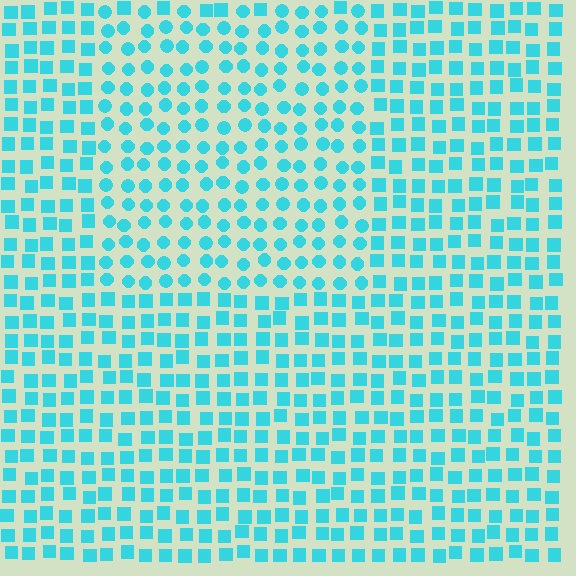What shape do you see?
I see a rectangle.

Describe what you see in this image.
The image is filled with small cyan elements arranged in a uniform grid. A rectangle-shaped region contains circles, while the surrounding area contains squares. The boundary is defined purely by the change in element shape.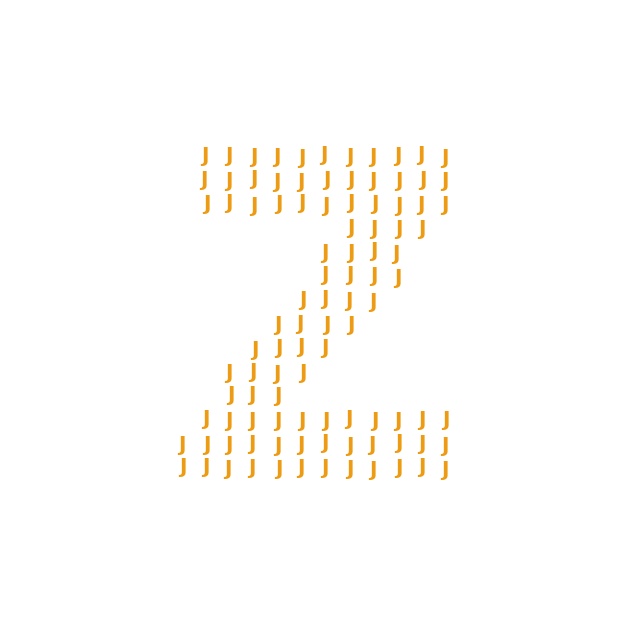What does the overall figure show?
The overall figure shows the letter Z.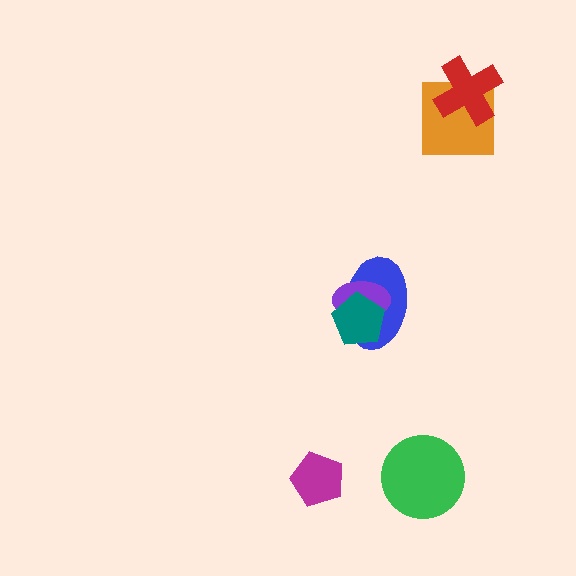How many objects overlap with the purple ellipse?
2 objects overlap with the purple ellipse.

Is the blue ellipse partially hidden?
Yes, it is partially covered by another shape.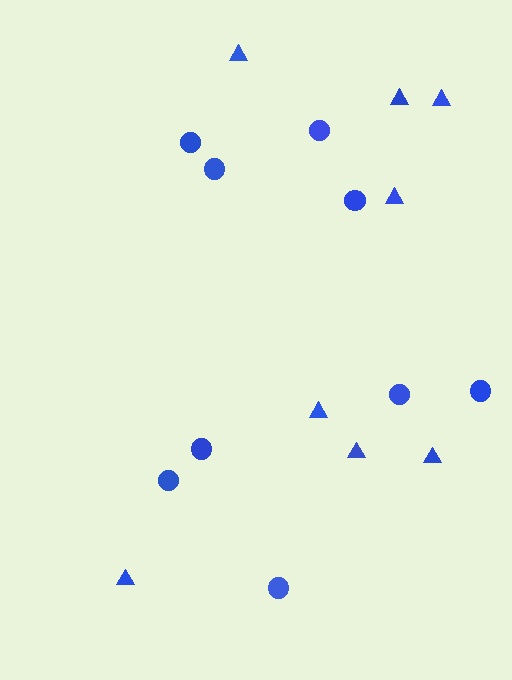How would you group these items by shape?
There are 2 groups: one group of circles (9) and one group of triangles (8).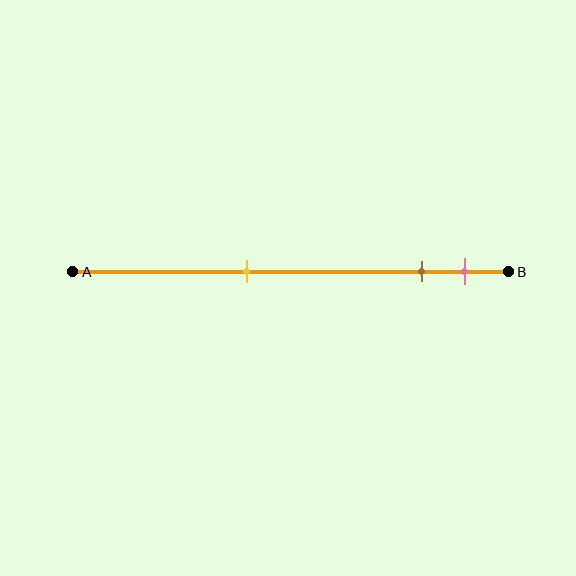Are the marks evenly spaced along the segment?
No, the marks are not evenly spaced.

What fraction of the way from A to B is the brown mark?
The brown mark is approximately 80% (0.8) of the way from A to B.